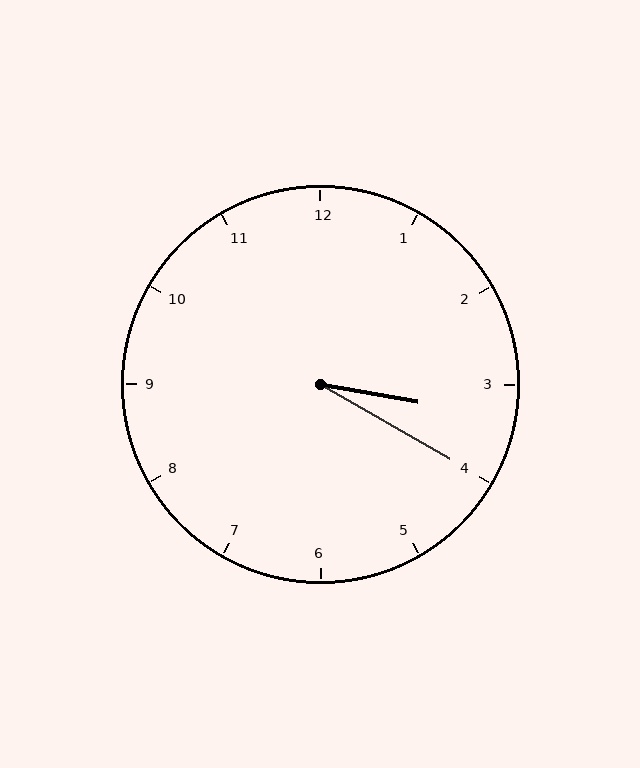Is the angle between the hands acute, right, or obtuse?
It is acute.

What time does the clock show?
3:20.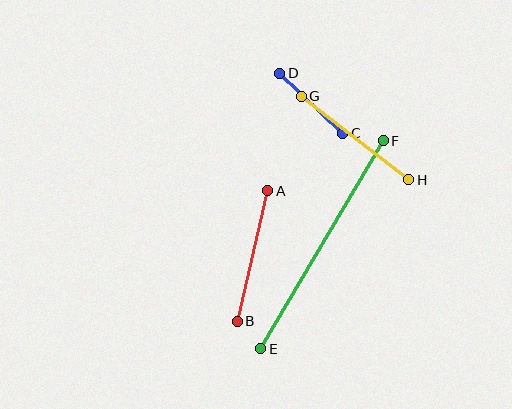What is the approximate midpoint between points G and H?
The midpoint is at approximately (355, 138) pixels.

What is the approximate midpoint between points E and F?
The midpoint is at approximately (322, 245) pixels.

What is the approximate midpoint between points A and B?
The midpoint is at approximately (253, 256) pixels.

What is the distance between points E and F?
The distance is approximately 241 pixels.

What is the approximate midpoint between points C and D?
The midpoint is at approximately (311, 103) pixels.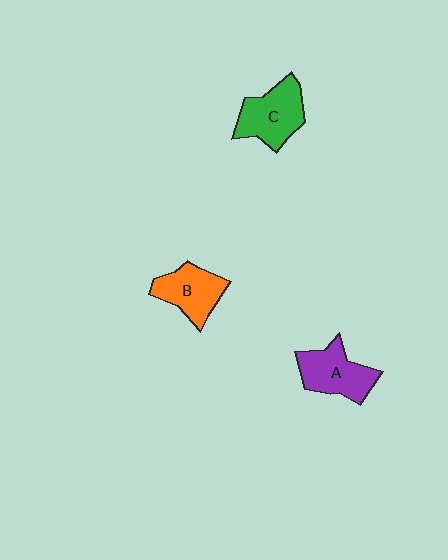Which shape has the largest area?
Shape C (green).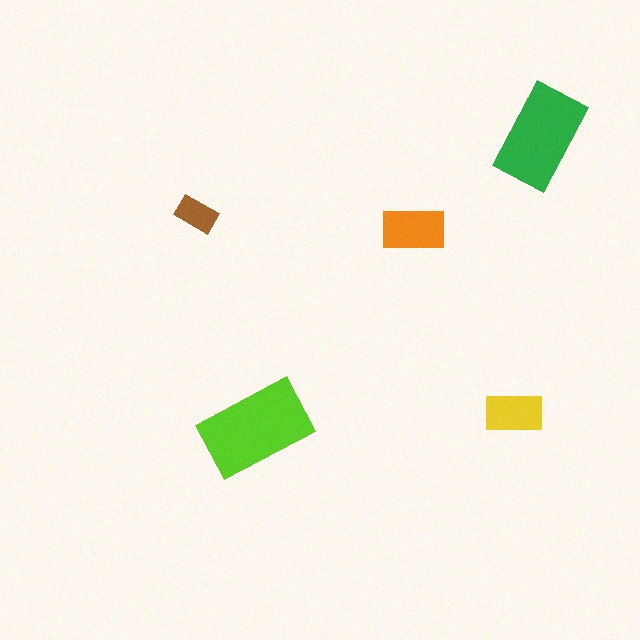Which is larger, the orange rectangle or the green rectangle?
The green one.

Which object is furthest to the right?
The green rectangle is rightmost.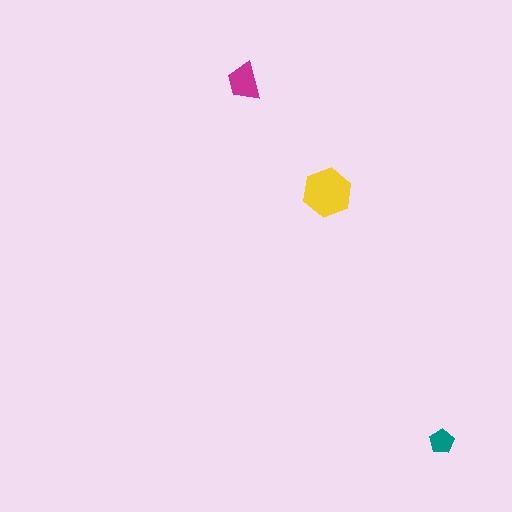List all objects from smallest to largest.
The teal pentagon, the magenta trapezoid, the yellow hexagon.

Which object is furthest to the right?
The teal pentagon is rightmost.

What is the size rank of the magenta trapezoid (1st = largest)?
2nd.